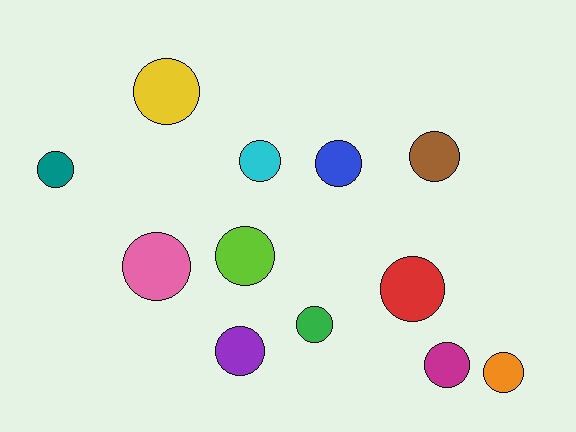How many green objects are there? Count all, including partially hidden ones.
There is 1 green object.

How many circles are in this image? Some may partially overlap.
There are 12 circles.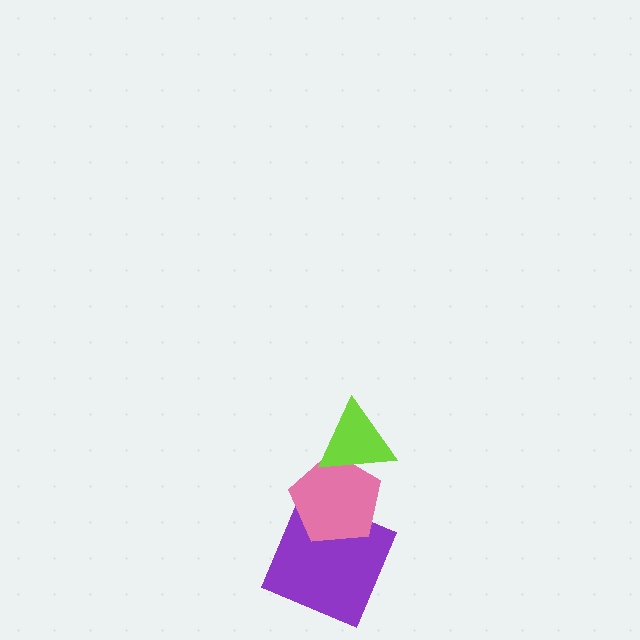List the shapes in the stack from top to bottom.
From top to bottom: the lime triangle, the pink pentagon, the purple square.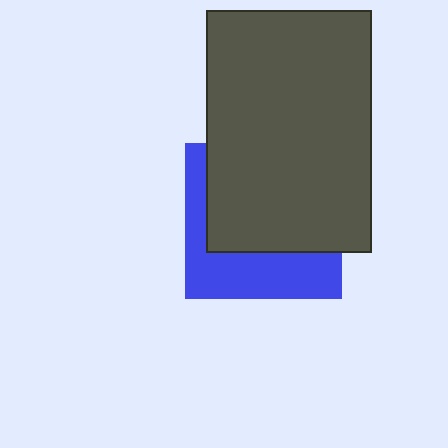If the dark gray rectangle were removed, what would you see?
You would see the complete blue square.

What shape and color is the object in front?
The object in front is a dark gray rectangle.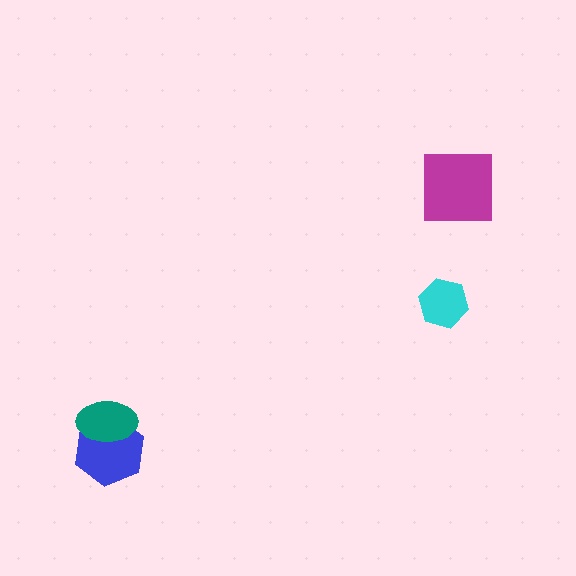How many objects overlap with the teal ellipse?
1 object overlaps with the teal ellipse.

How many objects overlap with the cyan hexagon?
0 objects overlap with the cyan hexagon.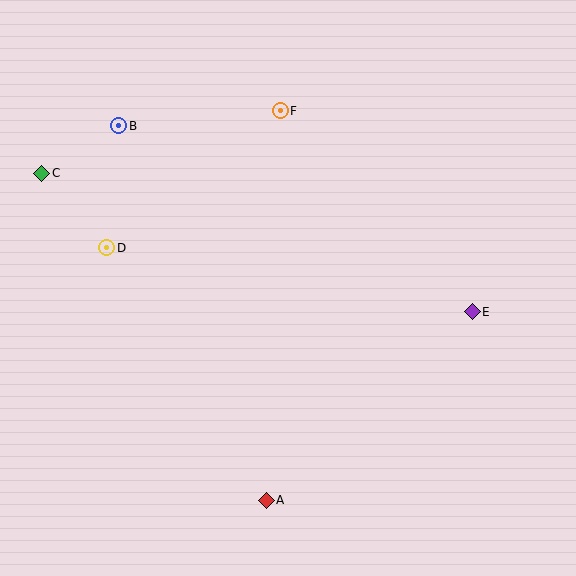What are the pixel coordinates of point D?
Point D is at (107, 248).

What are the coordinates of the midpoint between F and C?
The midpoint between F and C is at (161, 142).